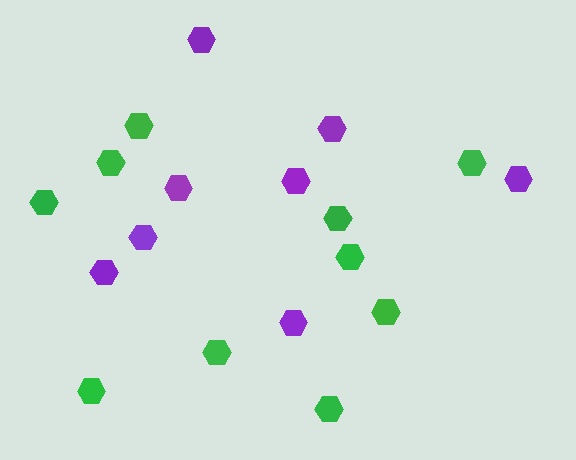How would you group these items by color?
There are 2 groups: one group of purple hexagons (8) and one group of green hexagons (10).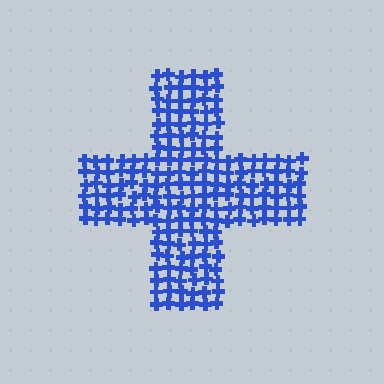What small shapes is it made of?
It is made of small crosses.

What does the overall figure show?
The overall figure shows a cross.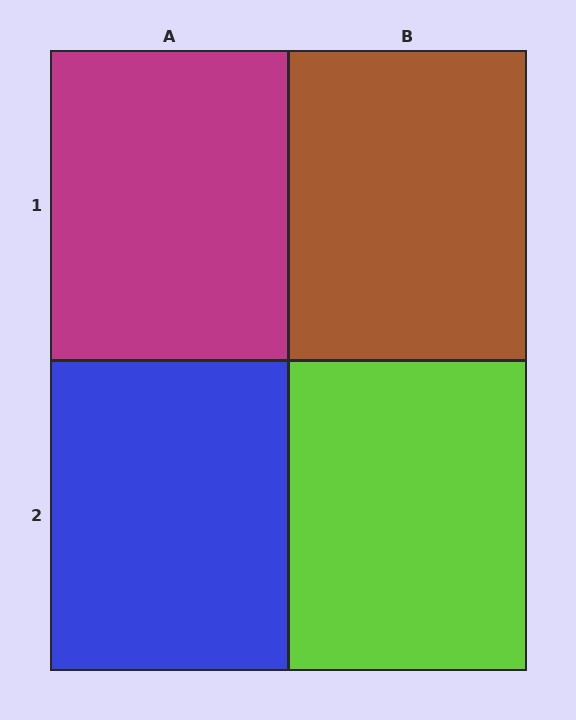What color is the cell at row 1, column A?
Magenta.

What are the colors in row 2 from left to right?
Blue, lime.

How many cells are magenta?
1 cell is magenta.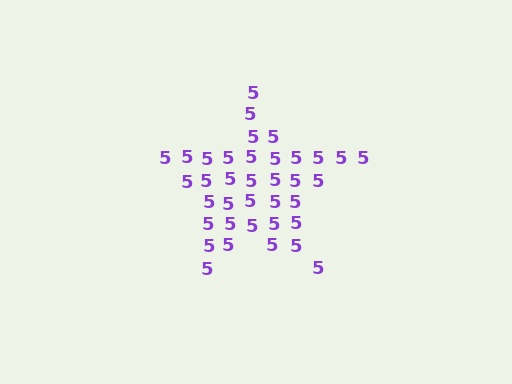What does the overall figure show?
The overall figure shows a star.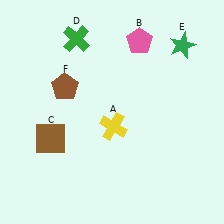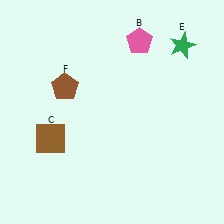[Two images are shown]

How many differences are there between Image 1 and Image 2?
There are 2 differences between the two images.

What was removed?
The green cross (D), the yellow cross (A) were removed in Image 2.